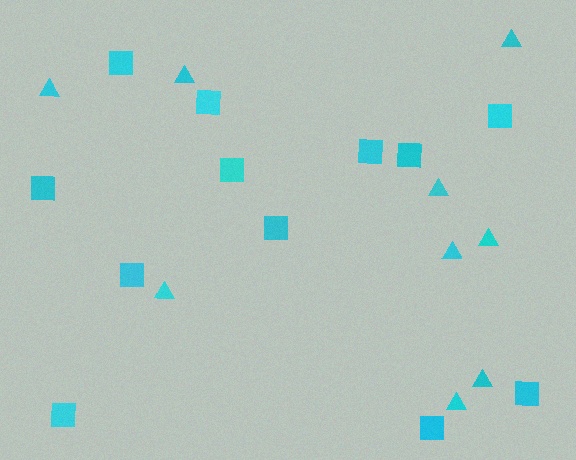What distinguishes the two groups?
There are 2 groups: one group of squares (12) and one group of triangles (9).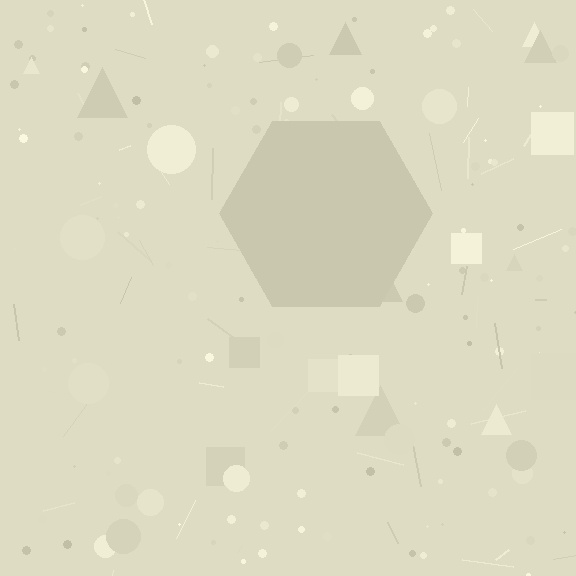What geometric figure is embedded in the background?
A hexagon is embedded in the background.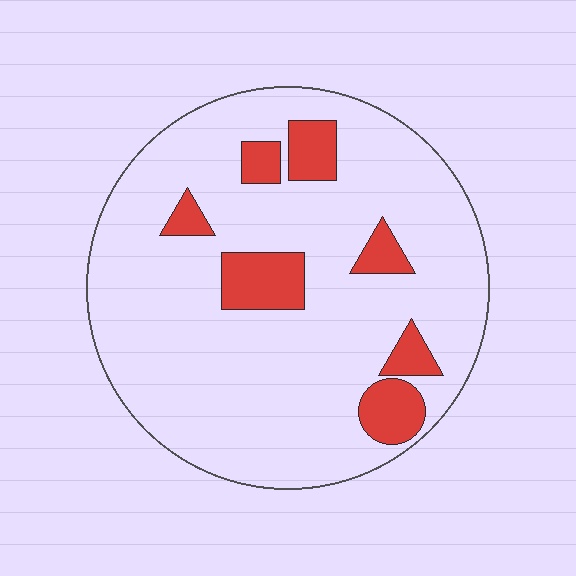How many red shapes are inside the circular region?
7.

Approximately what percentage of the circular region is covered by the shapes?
Approximately 15%.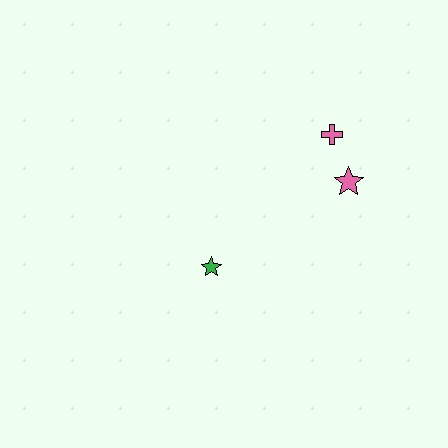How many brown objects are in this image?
There are no brown objects.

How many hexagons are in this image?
There are no hexagons.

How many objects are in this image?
There are 3 objects.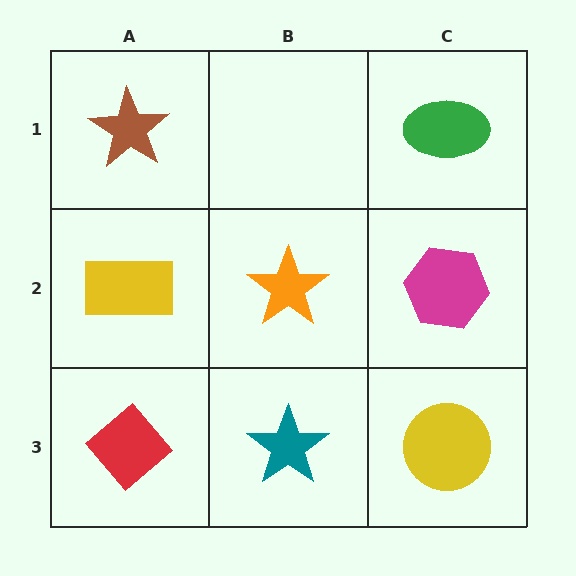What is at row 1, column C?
A green ellipse.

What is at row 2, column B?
An orange star.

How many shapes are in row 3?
3 shapes.